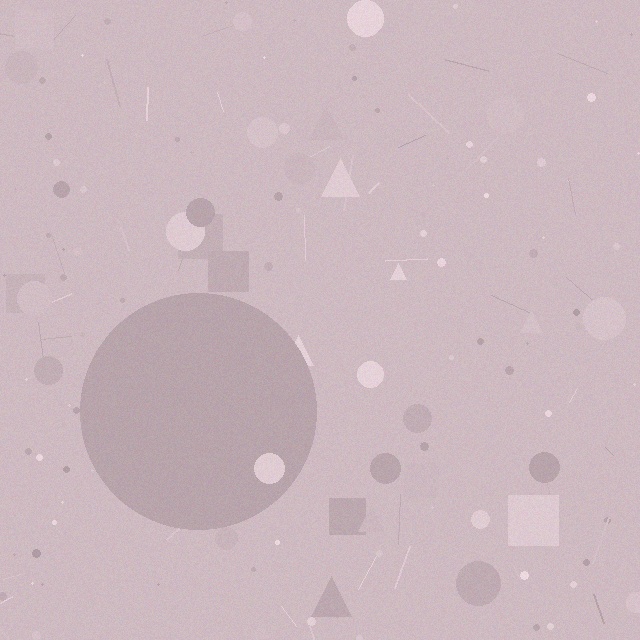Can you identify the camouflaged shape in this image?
The camouflaged shape is a circle.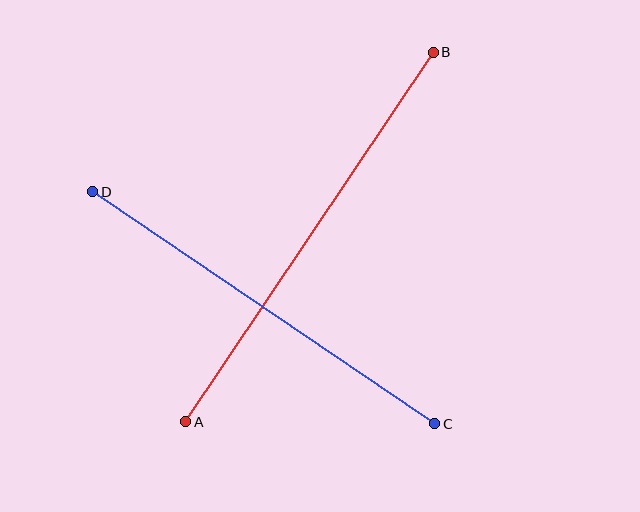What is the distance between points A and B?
The distance is approximately 445 pixels.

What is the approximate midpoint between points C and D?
The midpoint is at approximately (264, 308) pixels.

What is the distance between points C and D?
The distance is approximately 413 pixels.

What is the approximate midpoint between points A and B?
The midpoint is at approximately (309, 237) pixels.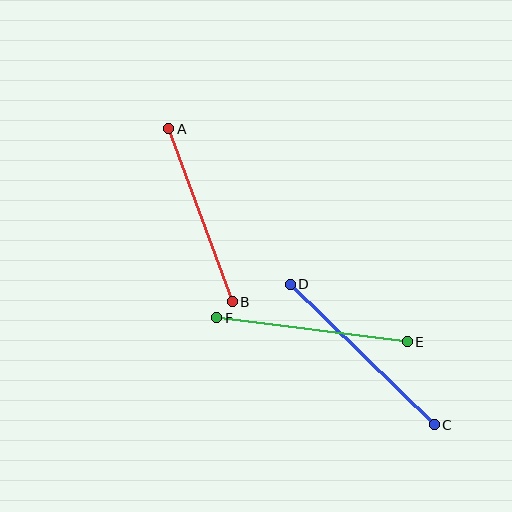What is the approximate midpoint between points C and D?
The midpoint is at approximately (362, 354) pixels.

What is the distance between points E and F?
The distance is approximately 192 pixels.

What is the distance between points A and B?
The distance is approximately 184 pixels.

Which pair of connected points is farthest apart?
Points C and D are farthest apart.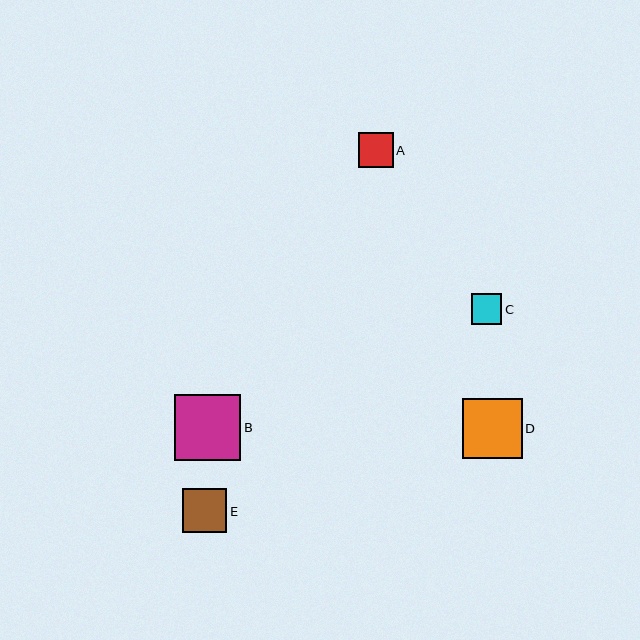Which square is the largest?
Square B is the largest with a size of approximately 66 pixels.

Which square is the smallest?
Square C is the smallest with a size of approximately 31 pixels.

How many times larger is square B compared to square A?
Square B is approximately 1.9 times the size of square A.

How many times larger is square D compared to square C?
Square D is approximately 2.0 times the size of square C.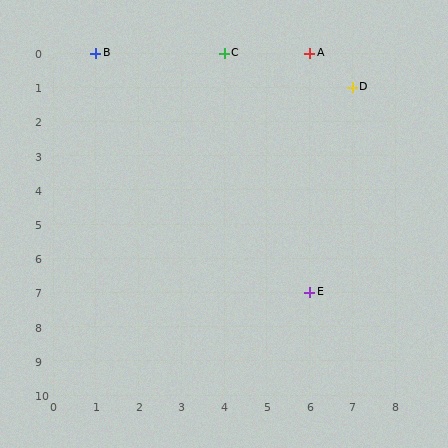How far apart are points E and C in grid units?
Points E and C are 2 columns and 7 rows apart (about 7.3 grid units diagonally).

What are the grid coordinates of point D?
Point D is at grid coordinates (7, 1).